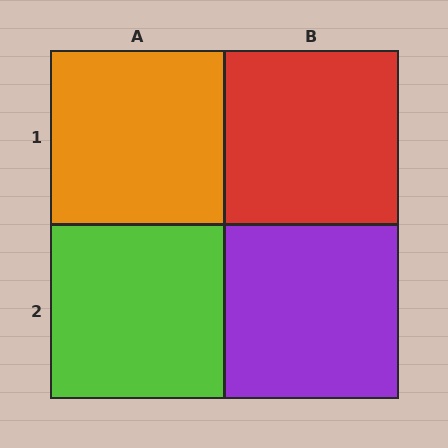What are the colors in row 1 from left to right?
Orange, red.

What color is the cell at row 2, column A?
Lime.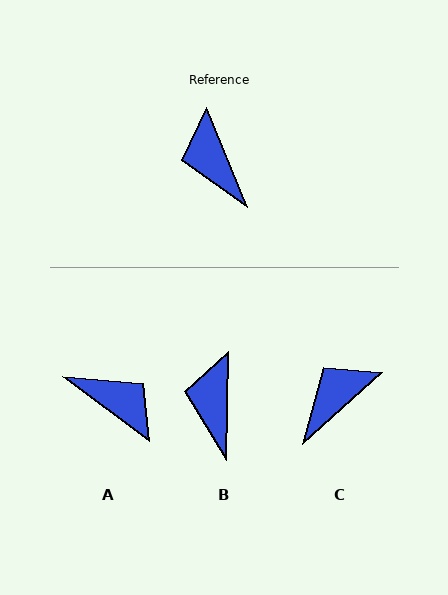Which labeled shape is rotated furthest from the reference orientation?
A, about 149 degrees away.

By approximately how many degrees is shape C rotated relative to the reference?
Approximately 70 degrees clockwise.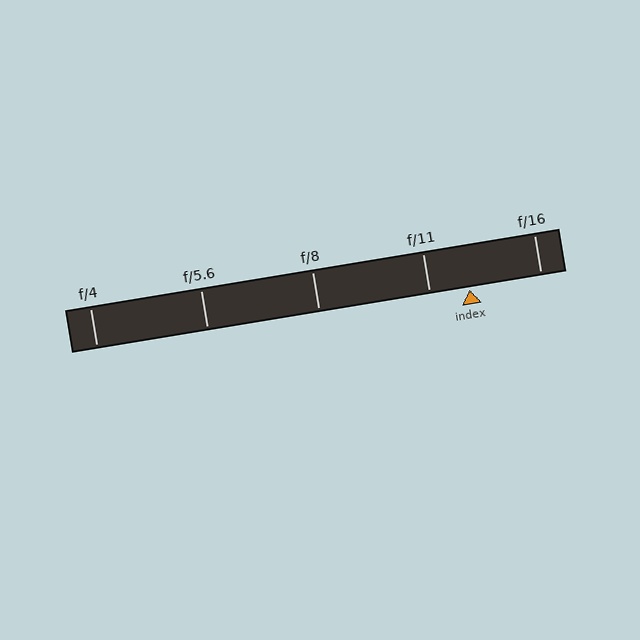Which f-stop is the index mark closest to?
The index mark is closest to f/11.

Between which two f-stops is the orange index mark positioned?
The index mark is between f/11 and f/16.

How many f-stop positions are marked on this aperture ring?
There are 5 f-stop positions marked.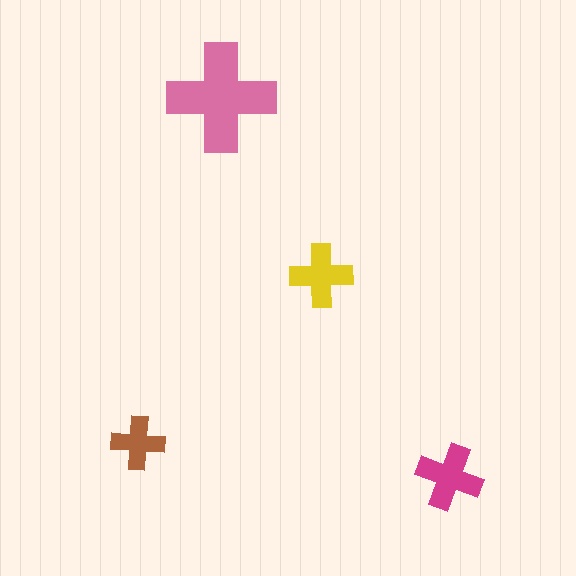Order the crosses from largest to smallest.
the pink one, the magenta one, the yellow one, the brown one.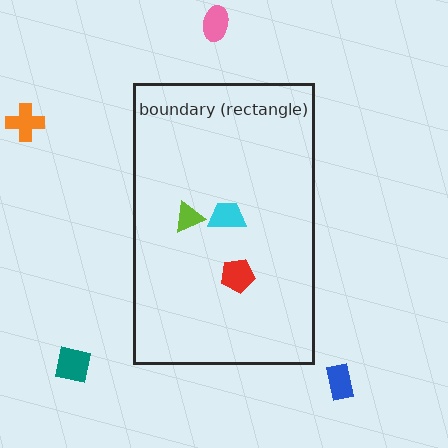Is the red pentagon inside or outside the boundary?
Inside.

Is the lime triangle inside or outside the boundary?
Inside.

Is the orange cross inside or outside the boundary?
Outside.